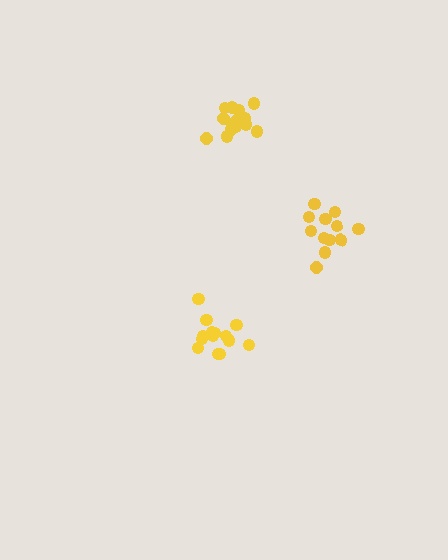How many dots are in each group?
Group 1: 12 dots, Group 2: 14 dots, Group 3: 14 dots (40 total).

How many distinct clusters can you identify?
There are 3 distinct clusters.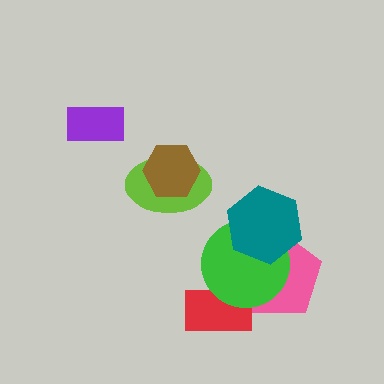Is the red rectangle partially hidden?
Yes, it is partially covered by another shape.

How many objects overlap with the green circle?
3 objects overlap with the green circle.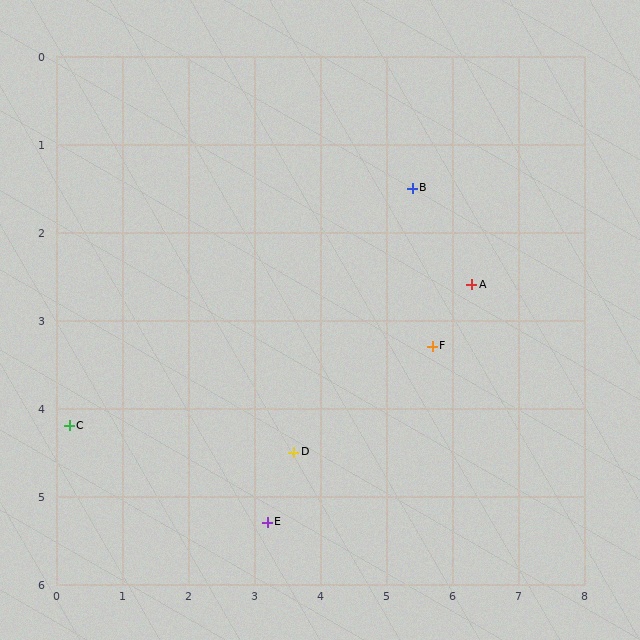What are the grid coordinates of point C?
Point C is at approximately (0.2, 4.2).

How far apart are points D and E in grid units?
Points D and E are about 0.9 grid units apart.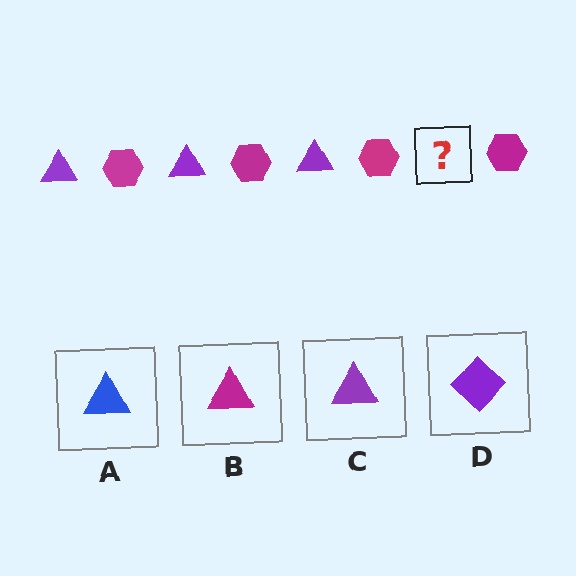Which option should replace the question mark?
Option C.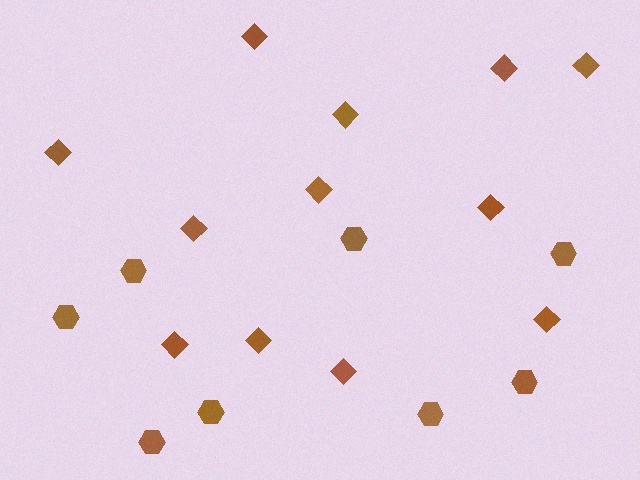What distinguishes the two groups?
There are 2 groups: one group of diamonds (12) and one group of hexagons (8).